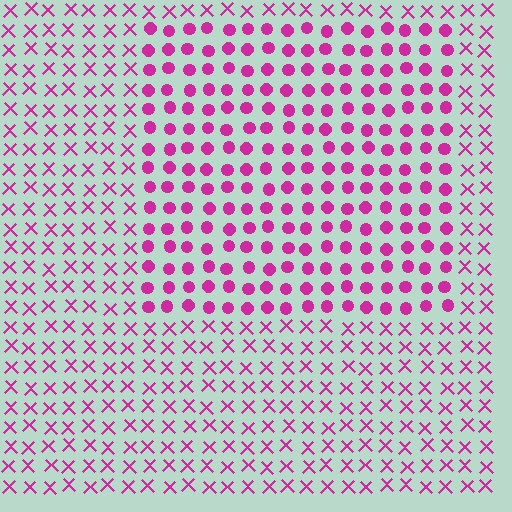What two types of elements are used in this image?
The image uses circles inside the rectangle region and X marks outside it.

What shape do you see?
I see a rectangle.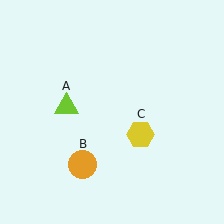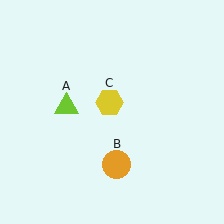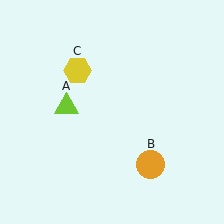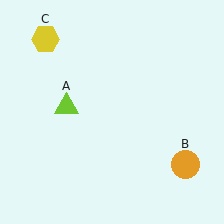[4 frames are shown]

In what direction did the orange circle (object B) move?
The orange circle (object B) moved right.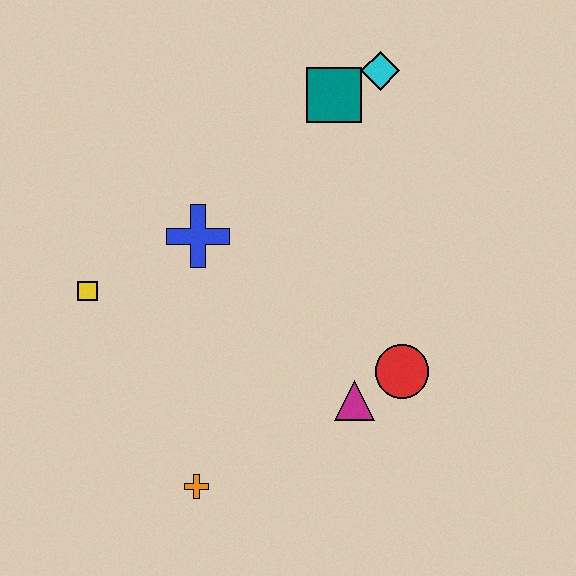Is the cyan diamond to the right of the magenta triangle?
Yes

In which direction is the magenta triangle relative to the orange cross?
The magenta triangle is to the right of the orange cross.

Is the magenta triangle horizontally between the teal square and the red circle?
Yes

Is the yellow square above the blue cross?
No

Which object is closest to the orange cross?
The magenta triangle is closest to the orange cross.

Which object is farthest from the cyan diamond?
The orange cross is farthest from the cyan diamond.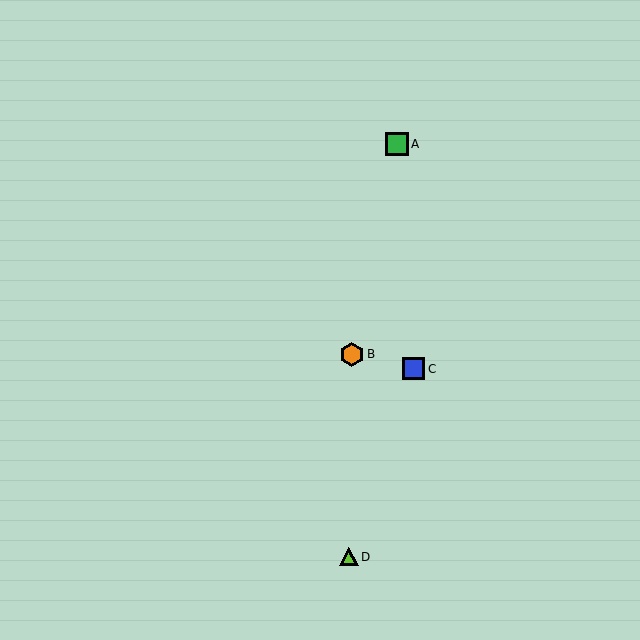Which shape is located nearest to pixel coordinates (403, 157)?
The green square (labeled A) at (397, 144) is nearest to that location.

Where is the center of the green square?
The center of the green square is at (397, 144).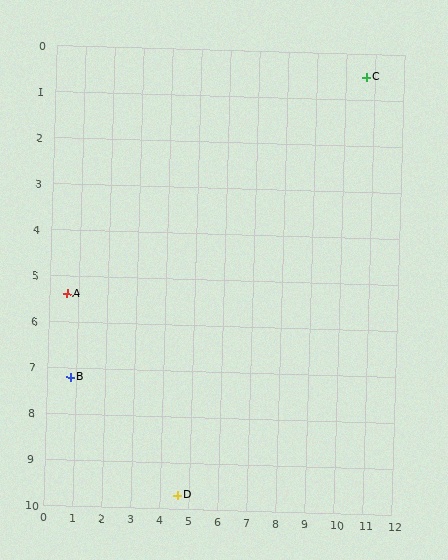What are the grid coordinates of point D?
Point D is at approximately (4.6, 9.7).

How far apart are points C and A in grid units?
Points C and A are about 11.2 grid units apart.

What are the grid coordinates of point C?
Point C is at approximately (10.7, 0.5).